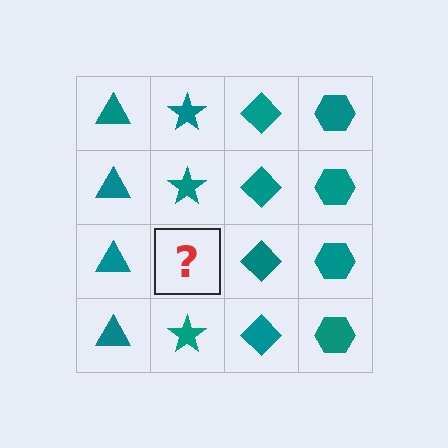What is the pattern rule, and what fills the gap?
The rule is that each column has a consistent shape. The gap should be filled with a teal star.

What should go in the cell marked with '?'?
The missing cell should contain a teal star.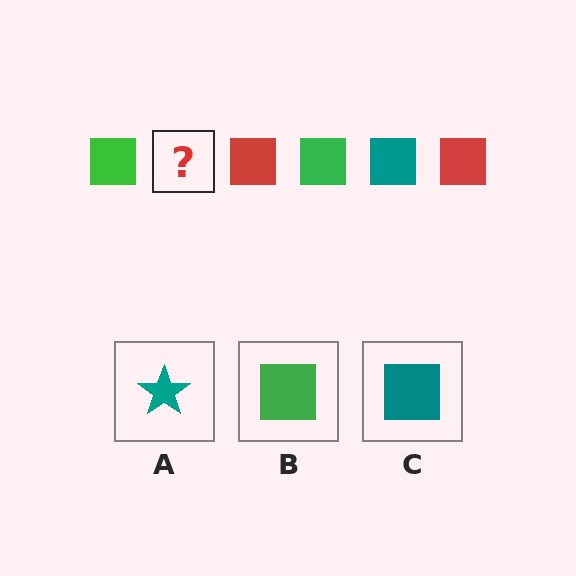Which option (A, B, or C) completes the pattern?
C.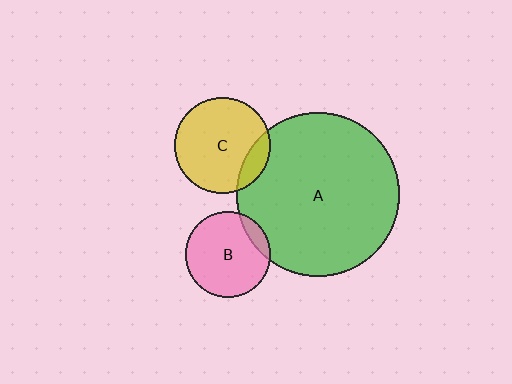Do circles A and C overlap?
Yes.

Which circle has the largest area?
Circle A (green).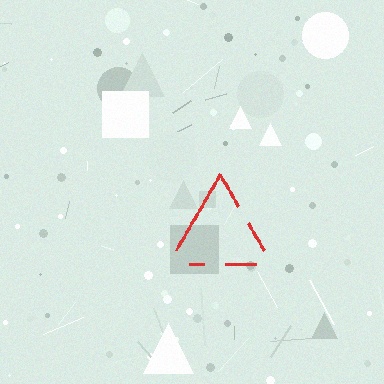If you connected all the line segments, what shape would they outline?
They would outline a triangle.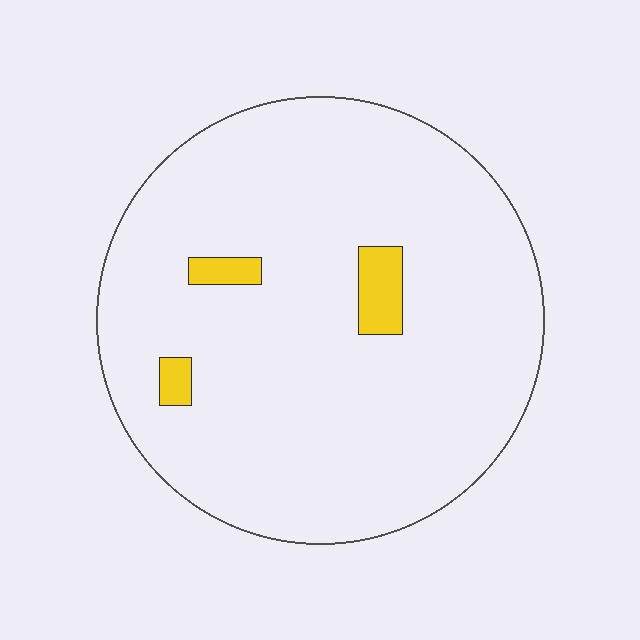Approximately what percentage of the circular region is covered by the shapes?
Approximately 5%.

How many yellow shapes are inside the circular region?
3.